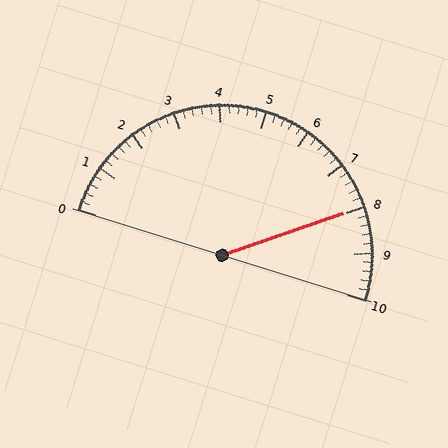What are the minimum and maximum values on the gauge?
The gauge ranges from 0 to 10.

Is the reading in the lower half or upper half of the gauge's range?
The reading is in the upper half of the range (0 to 10).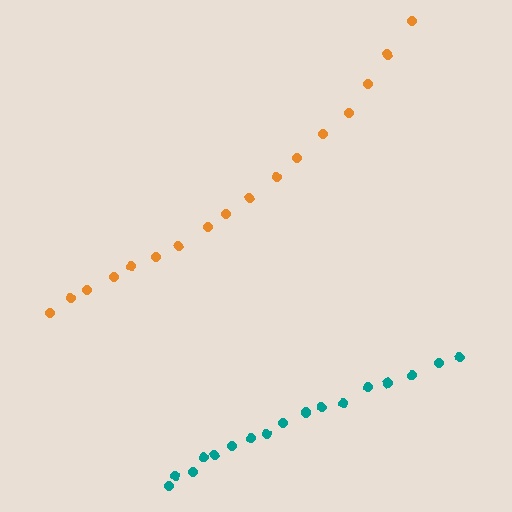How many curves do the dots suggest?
There are 2 distinct paths.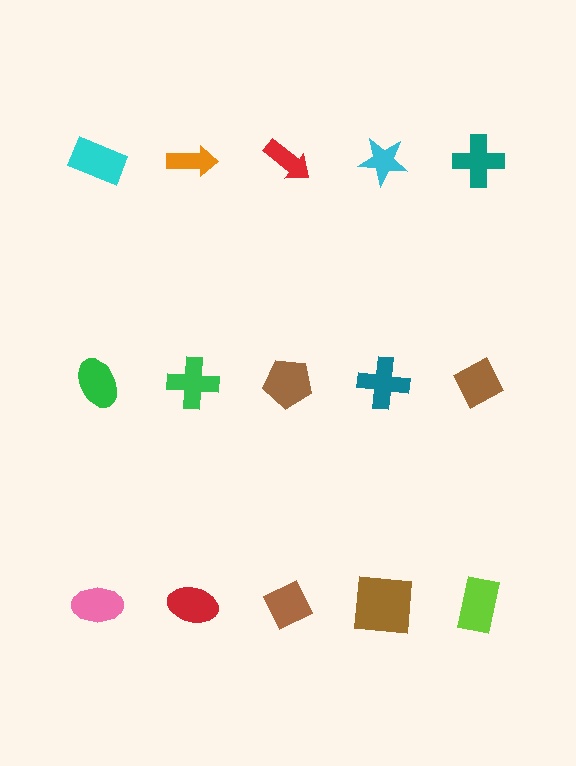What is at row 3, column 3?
A brown diamond.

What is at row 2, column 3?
A brown pentagon.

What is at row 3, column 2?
A red ellipse.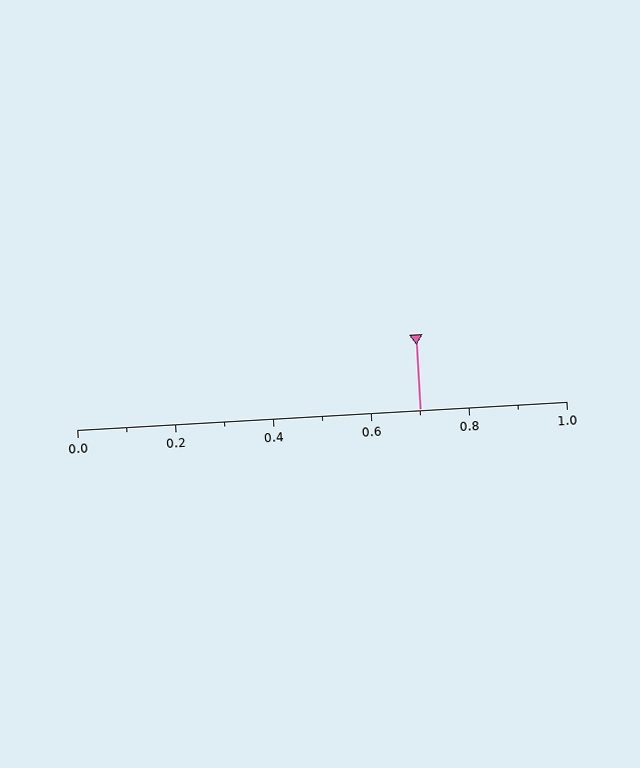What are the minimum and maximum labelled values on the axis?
The axis runs from 0.0 to 1.0.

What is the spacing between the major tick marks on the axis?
The major ticks are spaced 0.2 apart.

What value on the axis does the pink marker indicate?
The marker indicates approximately 0.7.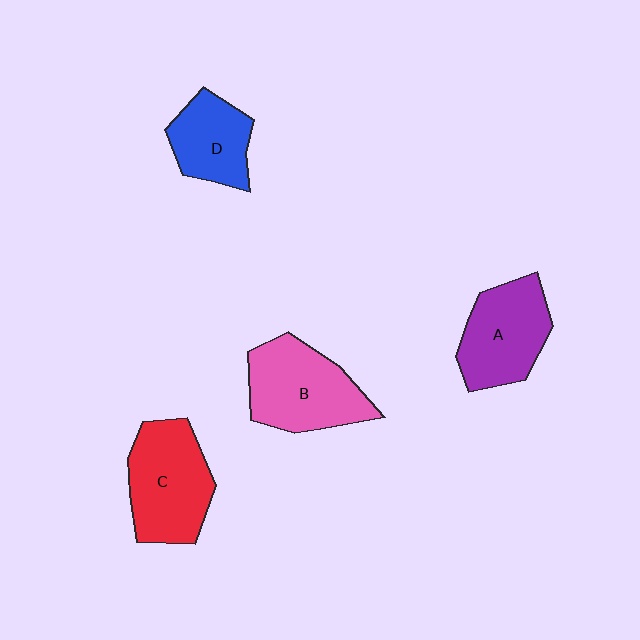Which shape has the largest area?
Shape B (pink).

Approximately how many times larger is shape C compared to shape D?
Approximately 1.4 times.